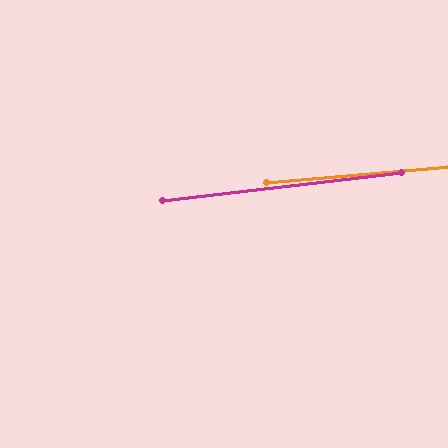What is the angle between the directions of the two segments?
Approximately 2 degrees.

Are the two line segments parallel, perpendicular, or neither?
Parallel — their directions differ by only 1.6°.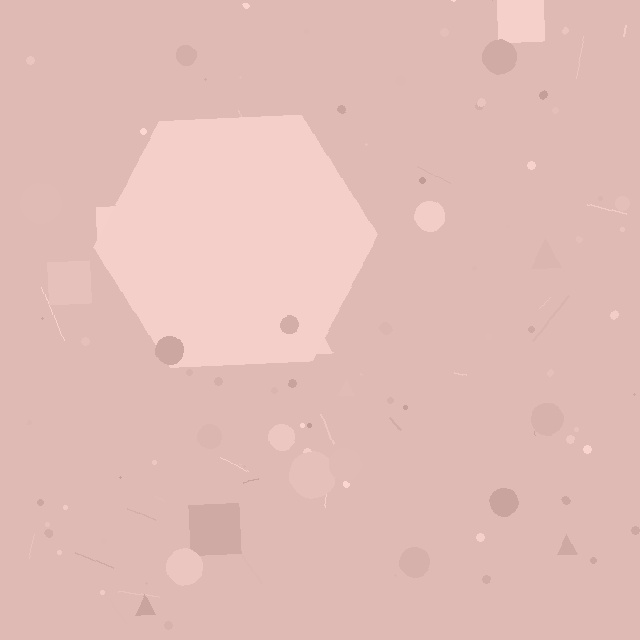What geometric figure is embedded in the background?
A hexagon is embedded in the background.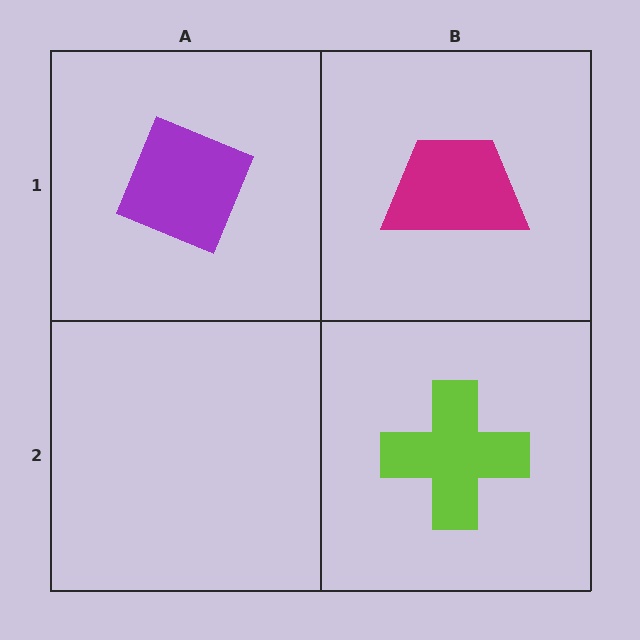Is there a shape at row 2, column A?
No, that cell is empty.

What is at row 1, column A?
A purple diamond.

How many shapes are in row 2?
1 shape.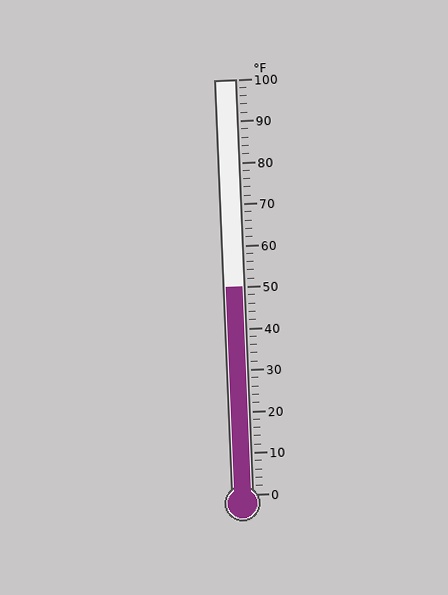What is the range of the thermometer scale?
The thermometer scale ranges from 0°F to 100°F.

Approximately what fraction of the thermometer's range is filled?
The thermometer is filled to approximately 50% of its range.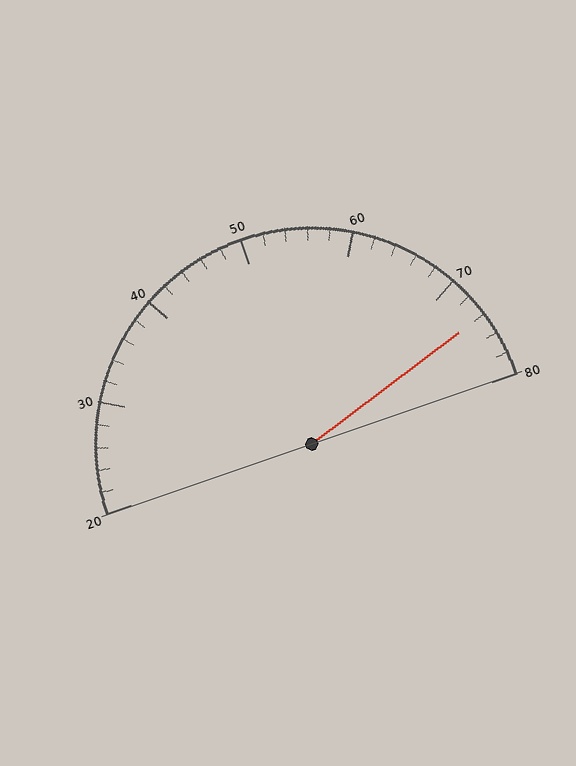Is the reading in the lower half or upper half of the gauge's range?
The reading is in the upper half of the range (20 to 80).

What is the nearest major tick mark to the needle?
The nearest major tick mark is 70.